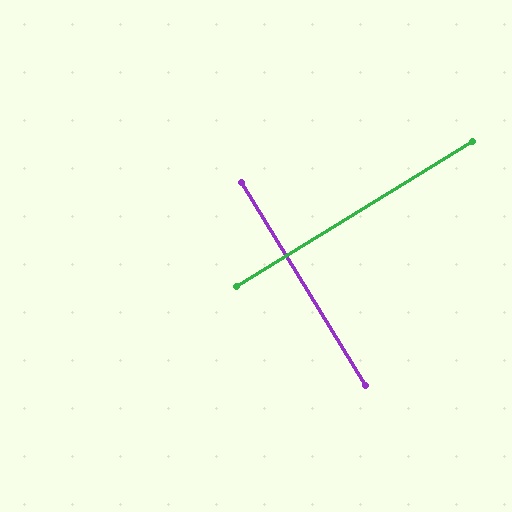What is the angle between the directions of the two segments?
Approximately 90 degrees.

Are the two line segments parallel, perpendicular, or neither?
Perpendicular — they meet at approximately 90°.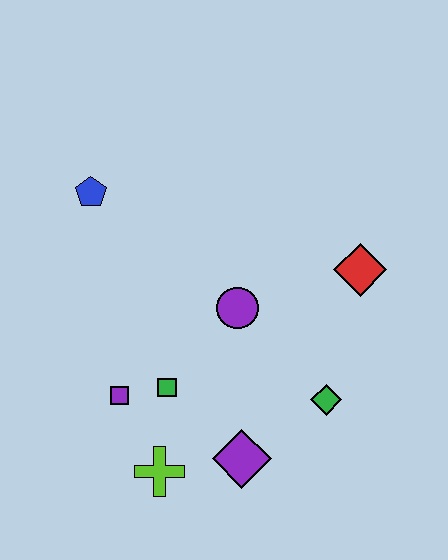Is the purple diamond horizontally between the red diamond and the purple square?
Yes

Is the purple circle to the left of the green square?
No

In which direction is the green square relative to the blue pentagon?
The green square is below the blue pentagon.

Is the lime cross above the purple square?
No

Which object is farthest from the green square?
The red diamond is farthest from the green square.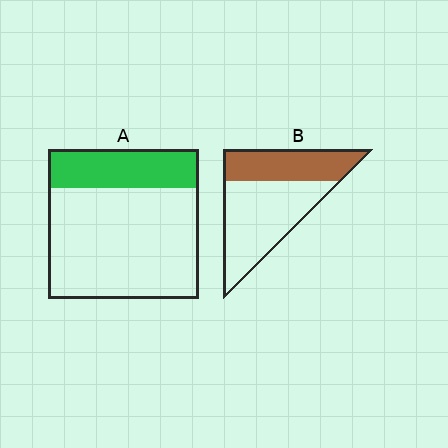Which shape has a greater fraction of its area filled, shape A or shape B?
Shape B.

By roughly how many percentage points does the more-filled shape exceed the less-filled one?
By roughly 10 percentage points (B over A).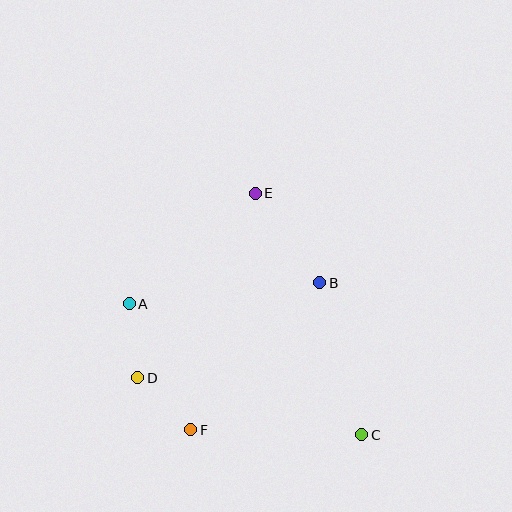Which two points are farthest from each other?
Points A and C are farthest from each other.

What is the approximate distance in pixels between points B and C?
The distance between B and C is approximately 158 pixels.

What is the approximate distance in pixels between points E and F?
The distance between E and F is approximately 245 pixels.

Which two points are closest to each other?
Points A and D are closest to each other.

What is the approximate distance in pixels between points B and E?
The distance between B and E is approximately 110 pixels.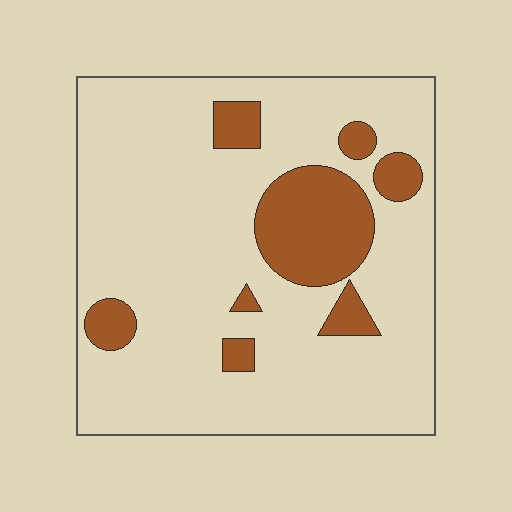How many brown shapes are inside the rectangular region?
8.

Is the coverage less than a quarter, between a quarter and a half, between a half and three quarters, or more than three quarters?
Less than a quarter.